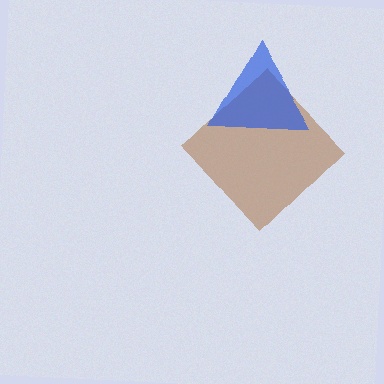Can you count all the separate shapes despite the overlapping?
Yes, there are 2 separate shapes.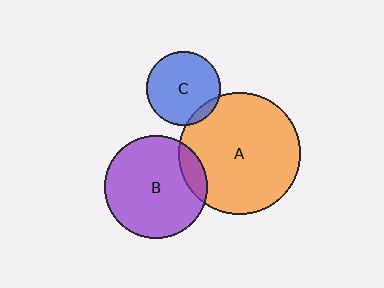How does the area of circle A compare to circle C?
Approximately 2.7 times.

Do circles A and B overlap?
Yes.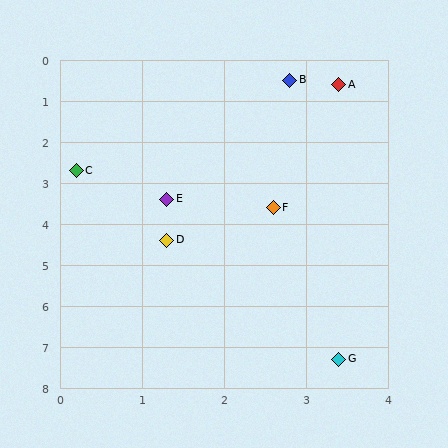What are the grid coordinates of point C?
Point C is at approximately (0.2, 2.7).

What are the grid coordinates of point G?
Point G is at approximately (3.4, 7.3).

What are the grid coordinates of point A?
Point A is at approximately (3.4, 0.6).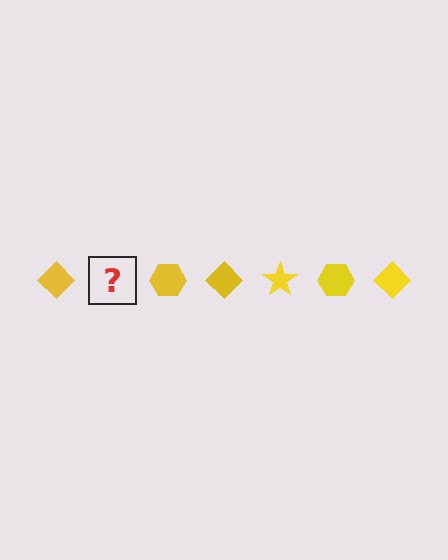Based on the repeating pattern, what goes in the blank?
The blank should be a yellow star.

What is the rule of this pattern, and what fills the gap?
The rule is that the pattern cycles through diamond, star, hexagon shapes in yellow. The gap should be filled with a yellow star.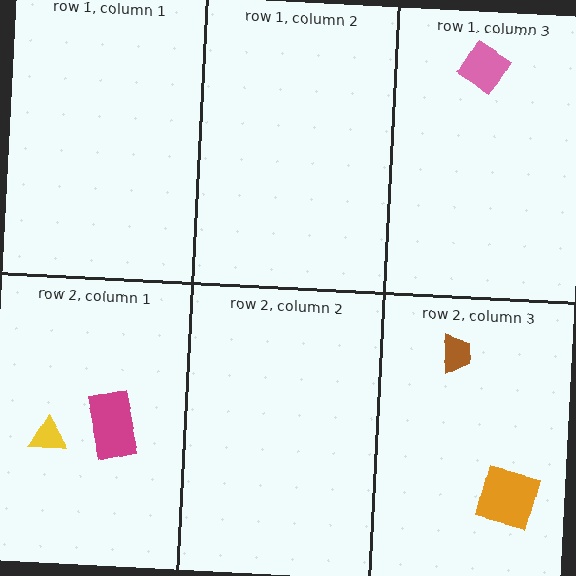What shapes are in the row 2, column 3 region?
The brown trapezoid, the orange square.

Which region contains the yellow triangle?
The row 2, column 1 region.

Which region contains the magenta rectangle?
The row 2, column 1 region.